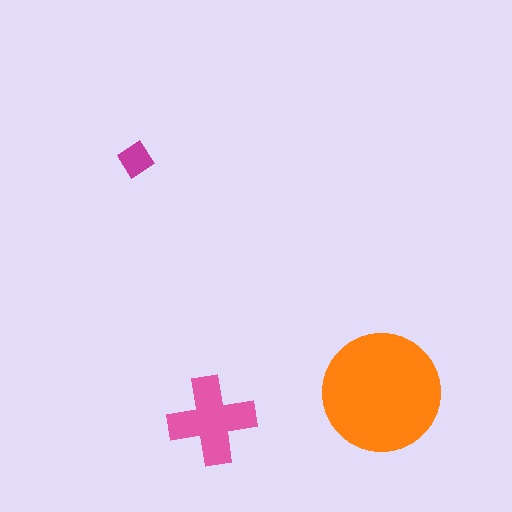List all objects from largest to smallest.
The orange circle, the pink cross, the magenta diamond.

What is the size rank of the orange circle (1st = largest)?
1st.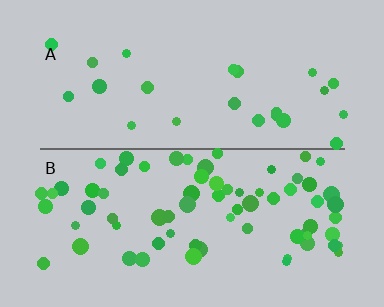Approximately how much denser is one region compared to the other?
Approximately 2.9× — region B over region A.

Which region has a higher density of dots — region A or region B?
B (the bottom).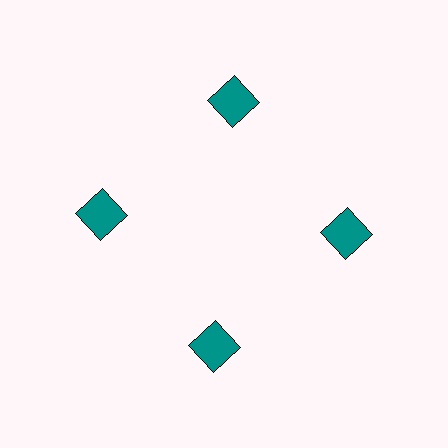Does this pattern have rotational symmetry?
Yes, this pattern has 4-fold rotational symmetry. It looks the same after rotating 90 degrees around the center.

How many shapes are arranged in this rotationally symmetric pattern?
There are 4 shapes, arranged in 4 groups of 1.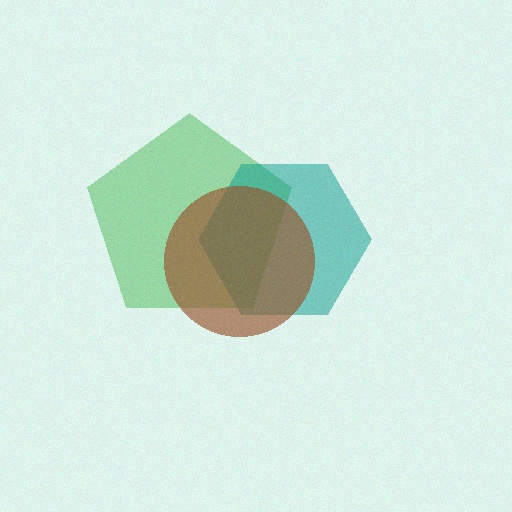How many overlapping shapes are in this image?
There are 3 overlapping shapes in the image.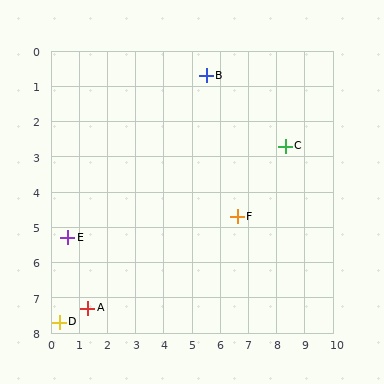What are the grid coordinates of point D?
Point D is at approximately (0.3, 7.7).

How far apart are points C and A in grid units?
Points C and A are about 8.4 grid units apart.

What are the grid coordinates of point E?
Point E is at approximately (0.6, 5.3).